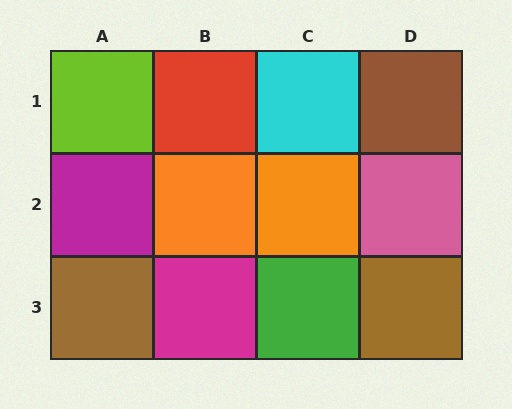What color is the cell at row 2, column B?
Orange.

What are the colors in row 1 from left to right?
Lime, red, cyan, brown.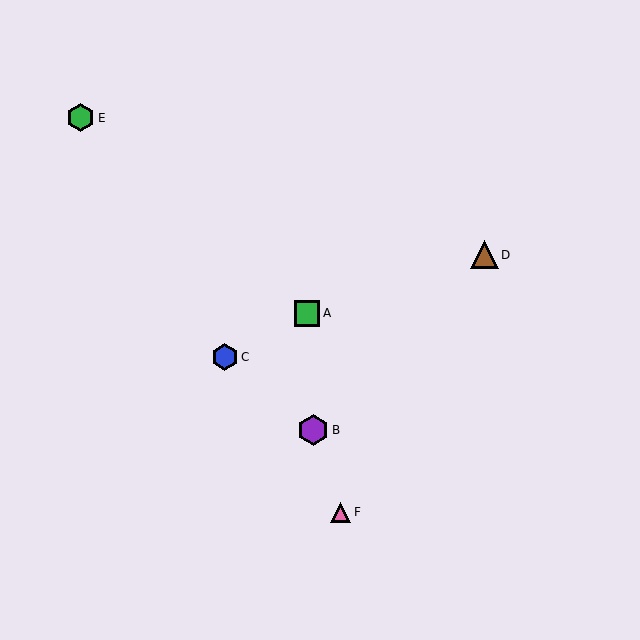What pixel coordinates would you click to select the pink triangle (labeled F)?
Click at (340, 512) to select the pink triangle F.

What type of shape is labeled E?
Shape E is a green hexagon.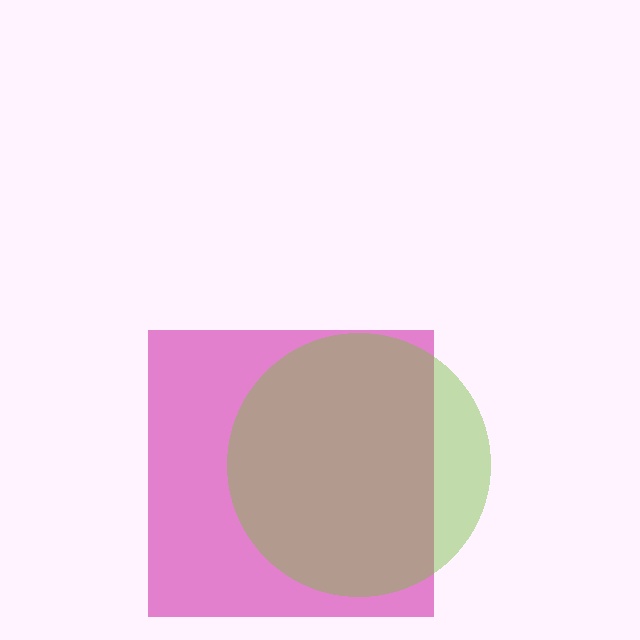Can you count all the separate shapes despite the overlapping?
Yes, there are 2 separate shapes.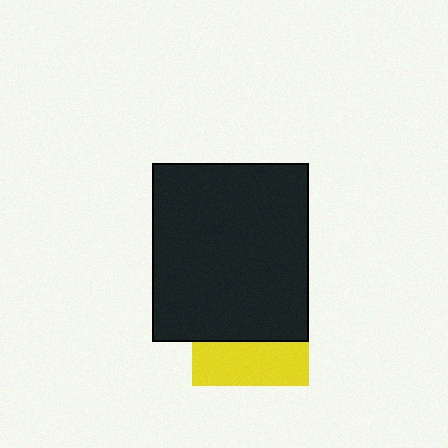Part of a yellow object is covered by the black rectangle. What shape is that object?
It is a square.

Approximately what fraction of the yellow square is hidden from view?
Roughly 62% of the yellow square is hidden behind the black rectangle.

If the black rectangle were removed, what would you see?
You would see the complete yellow square.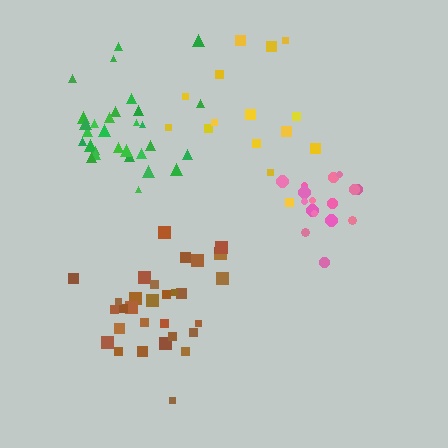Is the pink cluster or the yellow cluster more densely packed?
Pink.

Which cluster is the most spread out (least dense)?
Yellow.